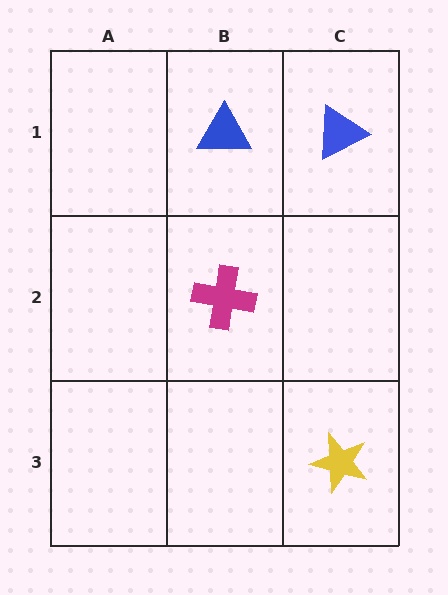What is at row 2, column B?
A magenta cross.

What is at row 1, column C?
A blue triangle.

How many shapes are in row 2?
1 shape.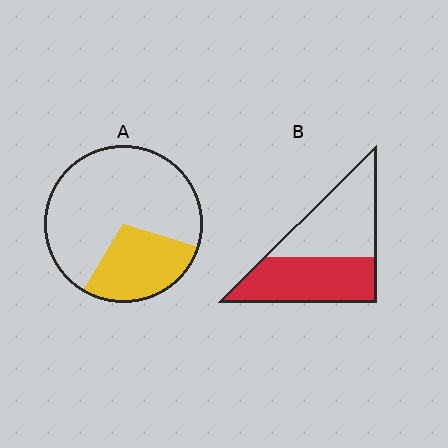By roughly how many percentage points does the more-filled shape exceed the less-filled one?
By roughly 20 percentage points (B over A).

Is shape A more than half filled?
No.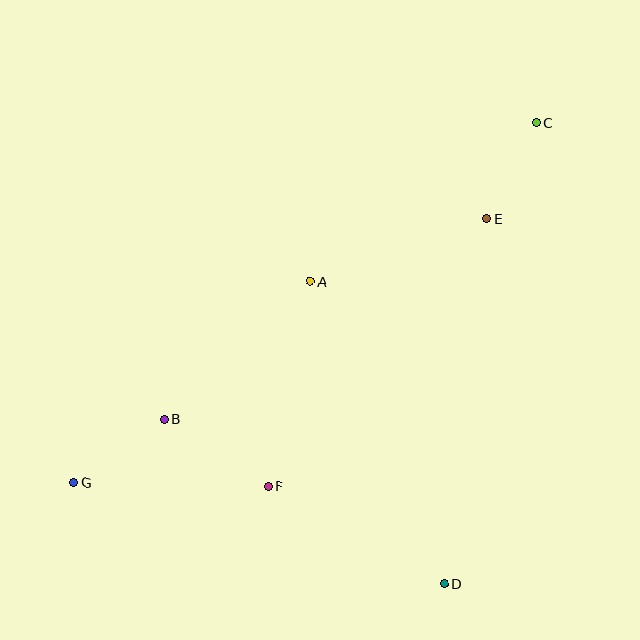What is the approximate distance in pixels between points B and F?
The distance between B and F is approximately 124 pixels.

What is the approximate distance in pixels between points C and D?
The distance between C and D is approximately 470 pixels.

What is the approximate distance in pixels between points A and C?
The distance between A and C is approximately 277 pixels.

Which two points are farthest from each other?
Points C and G are farthest from each other.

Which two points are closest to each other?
Points C and E are closest to each other.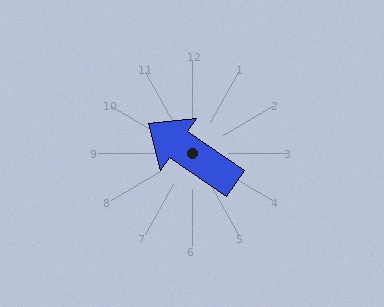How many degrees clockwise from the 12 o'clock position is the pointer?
Approximately 304 degrees.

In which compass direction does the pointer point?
Northwest.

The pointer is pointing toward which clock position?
Roughly 10 o'clock.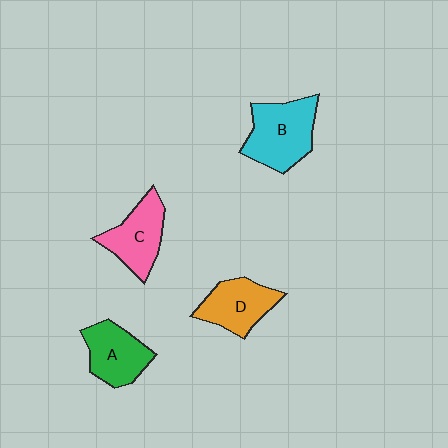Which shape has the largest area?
Shape B (cyan).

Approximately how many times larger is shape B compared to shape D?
Approximately 1.3 times.